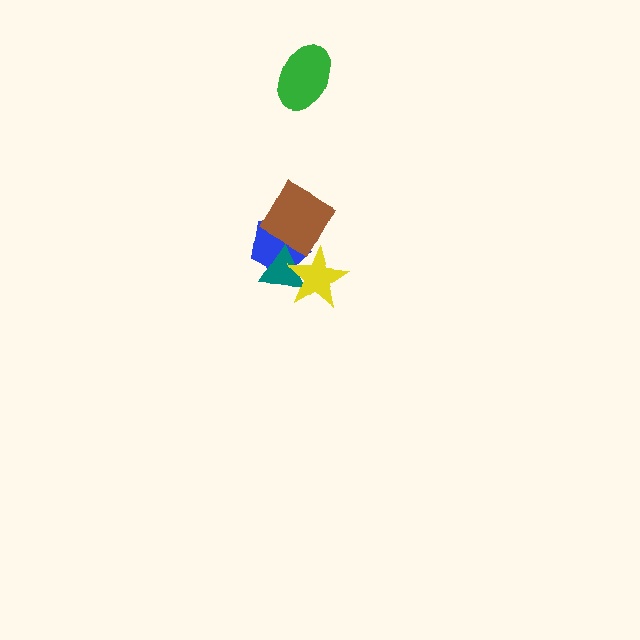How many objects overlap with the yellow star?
3 objects overlap with the yellow star.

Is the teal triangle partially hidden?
Yes, it is partially covered by another shape.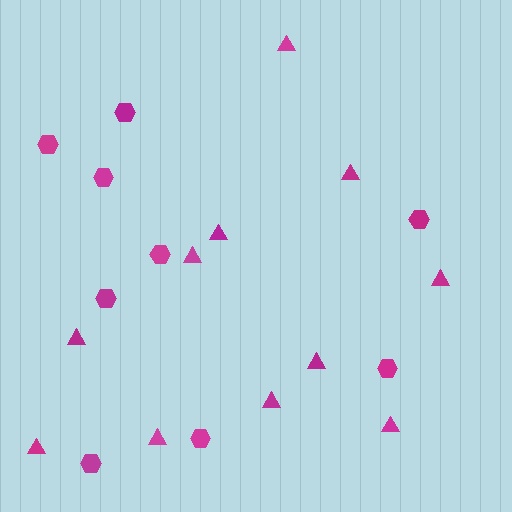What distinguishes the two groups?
There are 2 groups: one group of triangles (11) and one group of hexagons (9).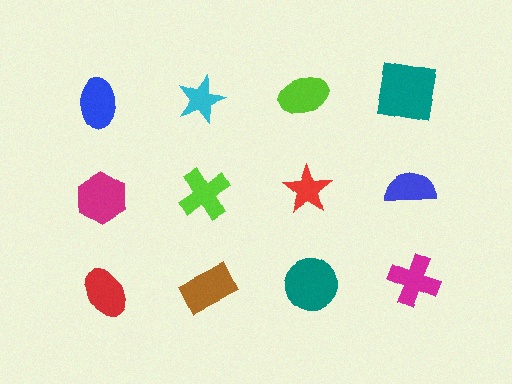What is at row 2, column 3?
A red star.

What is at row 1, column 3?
A lime ellipse.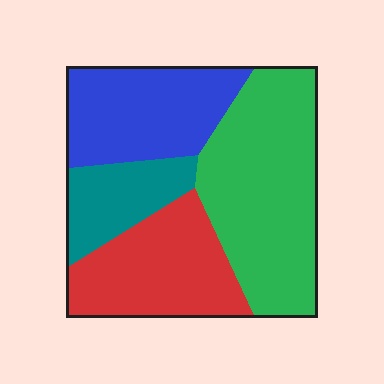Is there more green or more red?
Green.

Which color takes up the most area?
Green, at roughly 40%.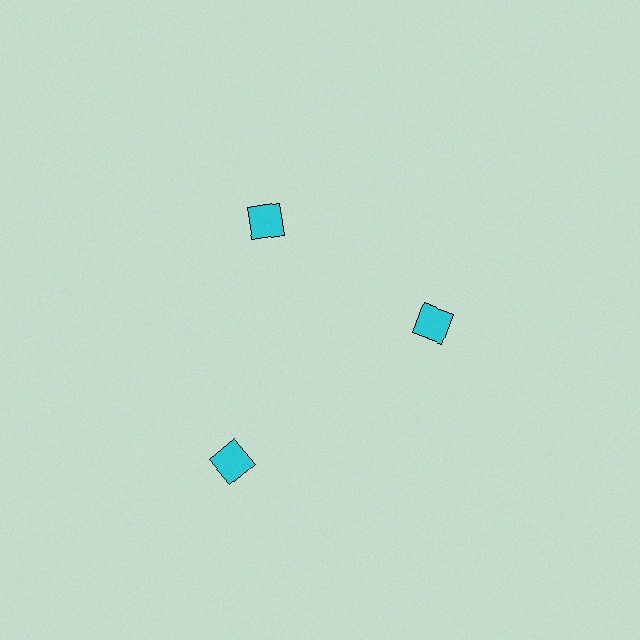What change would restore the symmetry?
The symmetry would be restored by moving it inward, back onto the ring so that all 3 diamonds sit at equal angles and equal distance from the center.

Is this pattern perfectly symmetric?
No. The 3 cyan diamonds are arranged in a ring, but one element near the 7 o'clock position is pushed outward from the center, breaking the 3-fold rotational symmetry.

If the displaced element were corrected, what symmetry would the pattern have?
It would have 3-fold rotational symmetry — the pattern would map onto itself every 120 degrees.